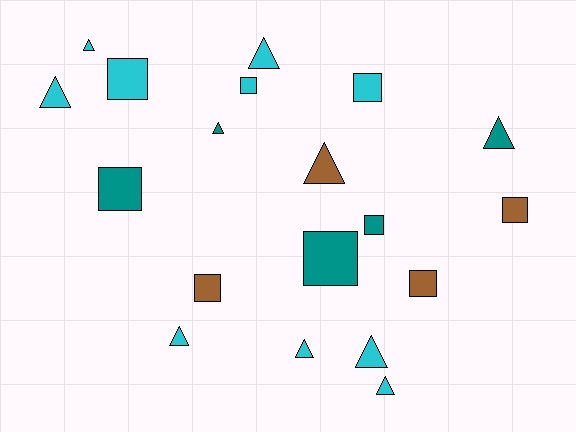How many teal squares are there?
There are 3 teal squares.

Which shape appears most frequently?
Triangle, with 10 objects.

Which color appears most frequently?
Cyan, with 10 objects.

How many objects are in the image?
There are 19 objects.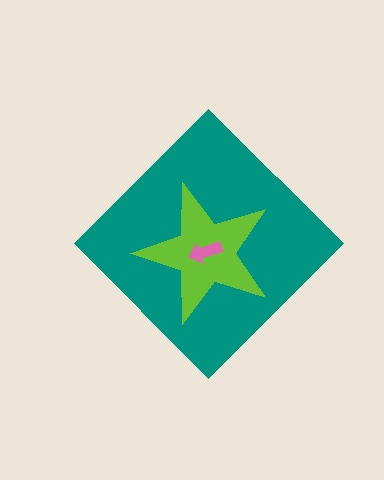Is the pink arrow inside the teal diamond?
Yes.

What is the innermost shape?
The pink arrow.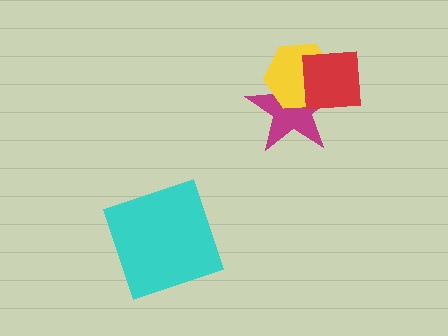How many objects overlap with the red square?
2 objects overlap with the red square.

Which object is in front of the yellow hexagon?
The red square is in front of the yellow hexagon.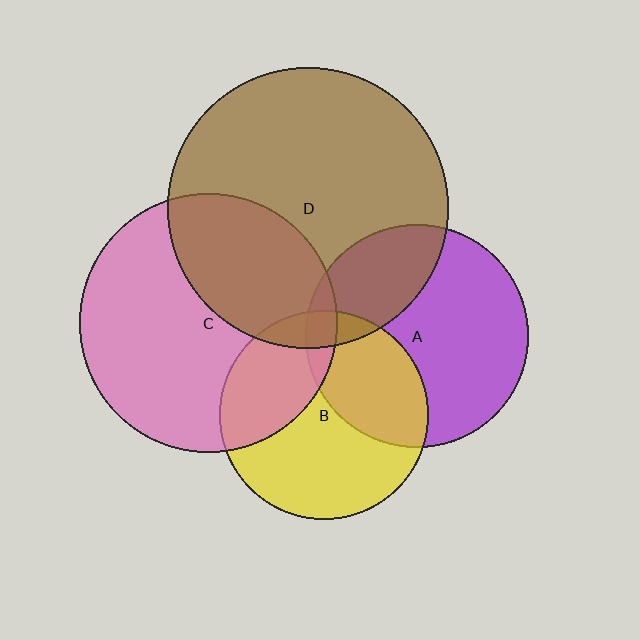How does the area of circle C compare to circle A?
Approximately 1.4 times.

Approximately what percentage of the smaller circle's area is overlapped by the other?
Approximately 35%.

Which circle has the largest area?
Circle D (brown).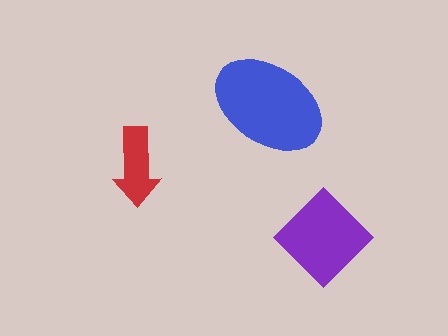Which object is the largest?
The blue ellipse.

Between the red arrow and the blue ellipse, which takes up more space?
The blue ellipse.